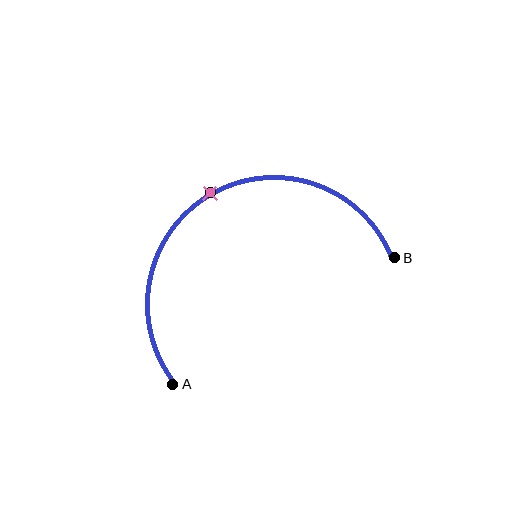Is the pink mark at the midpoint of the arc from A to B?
Yes. The pink mark lies on the arc at equal arc-length from both A and B — it is the arc midpoint.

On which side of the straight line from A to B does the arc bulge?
The arc bulges above the straight line connecting A and B.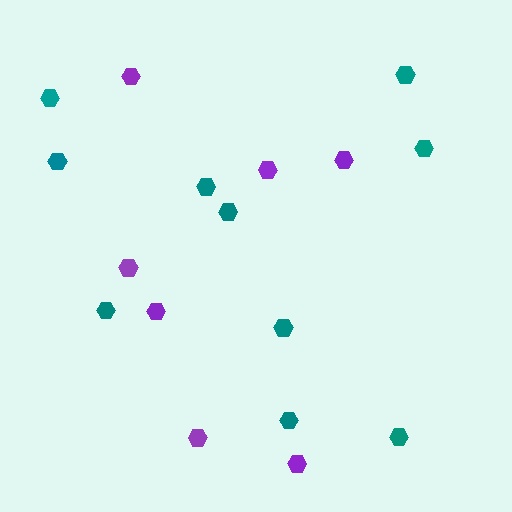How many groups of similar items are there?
There are 2 groups: one group of teal hexagons (10) and one group of purple hexagons (7).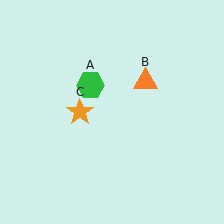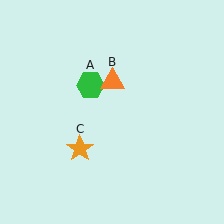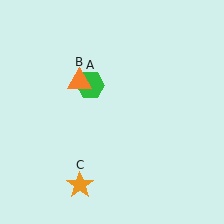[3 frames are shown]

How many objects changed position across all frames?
2 objects changed position: orange triangle (object B), orange star (object C).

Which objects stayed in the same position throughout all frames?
Green hexagon (object A) remained stationary.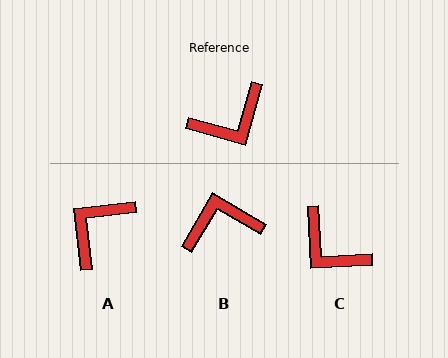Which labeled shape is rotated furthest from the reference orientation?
B, about 165 degrees away.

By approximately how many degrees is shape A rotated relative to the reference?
Approximately 158 degrees clockwise.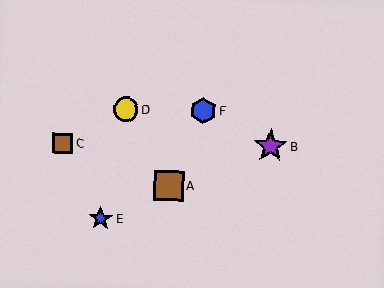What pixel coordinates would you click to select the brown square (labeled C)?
Click at (62, 143) to select the brown square C.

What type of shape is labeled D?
Shape D is a yellow circle.